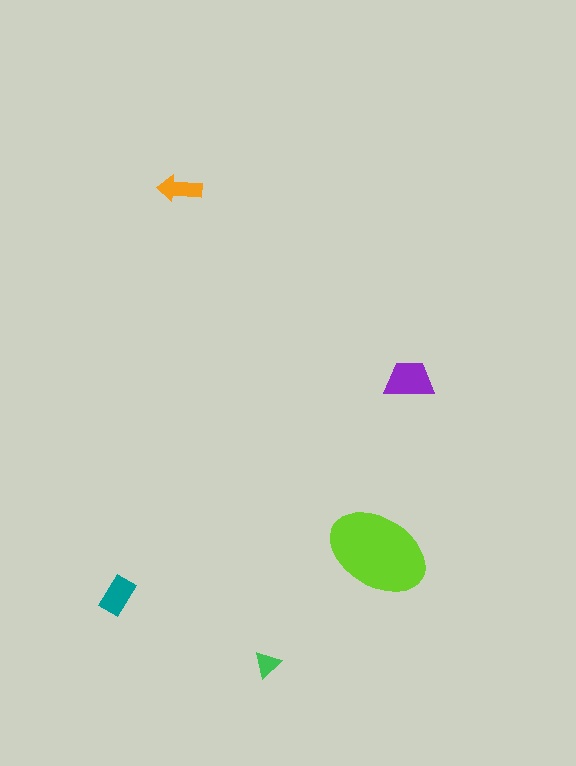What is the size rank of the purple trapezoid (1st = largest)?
2nd.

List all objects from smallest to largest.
The green triangle, the orange arrow, the teal rectangle, the purple trapezoid, the lime ellipse.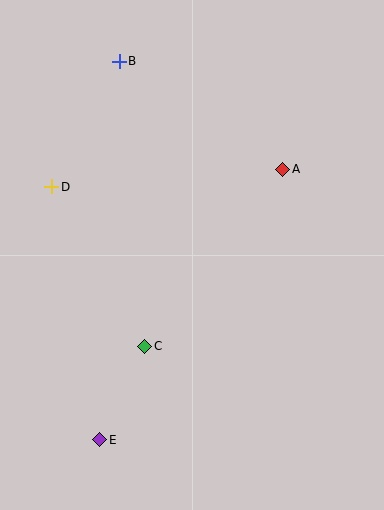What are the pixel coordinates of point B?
Point B is at (119, 61).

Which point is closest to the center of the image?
Point C at (145, 346) is closest to the center.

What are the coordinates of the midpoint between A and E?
The midpoint between A and E is at (191, 305).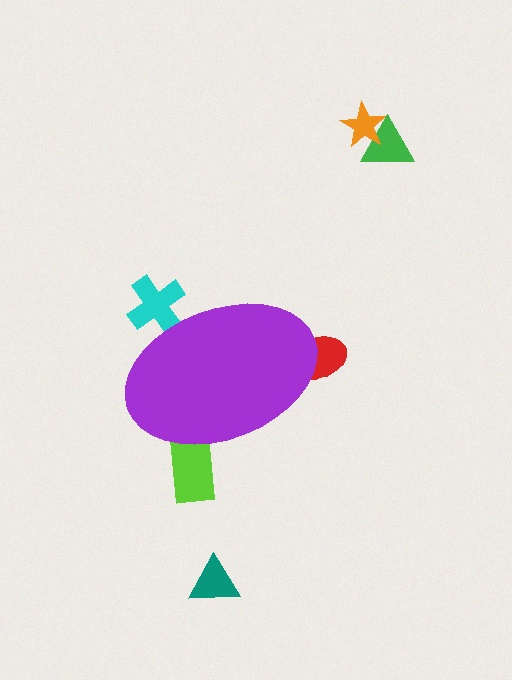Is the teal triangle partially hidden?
No, the teal triangle is fully visible.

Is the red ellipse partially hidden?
Yes, the red ellipse is partially hidden behind the purple ellipse.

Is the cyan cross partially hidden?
Yes, the cyan cross is partially hidden behind the purple ellipse.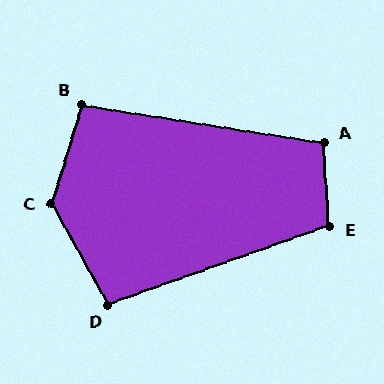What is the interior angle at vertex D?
Approximately 99 degrees (obtuse).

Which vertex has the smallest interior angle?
B, at approximately 98 degrees.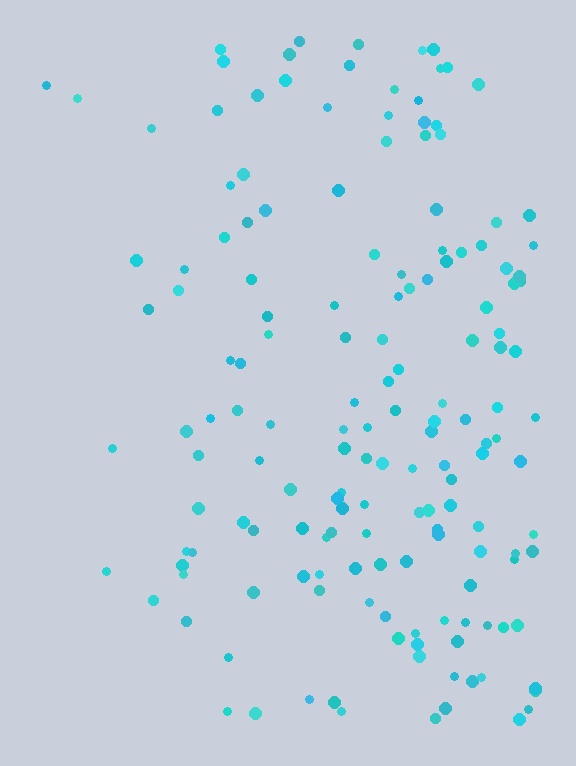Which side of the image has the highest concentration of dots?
The right.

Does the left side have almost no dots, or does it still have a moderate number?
Still a moderate number, just noticeably fewer than the right.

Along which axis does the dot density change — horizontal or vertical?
Horizontal.